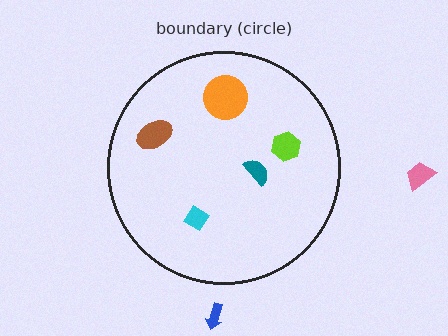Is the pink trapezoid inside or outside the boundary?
Outside.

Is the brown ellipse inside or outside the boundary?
Inside.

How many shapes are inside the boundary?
5 inside, 2 outside.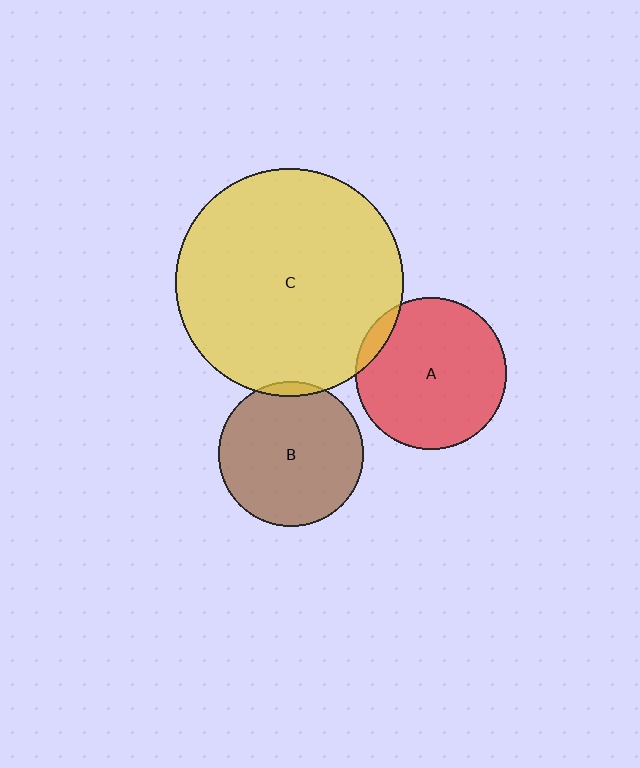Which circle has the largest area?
Circle C (yellow).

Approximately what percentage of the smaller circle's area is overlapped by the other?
Approximately 5%.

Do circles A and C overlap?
Yes.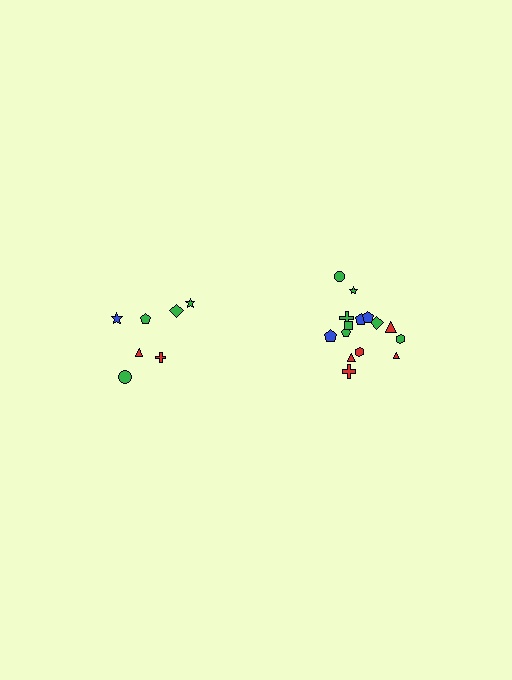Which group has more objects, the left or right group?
The right group.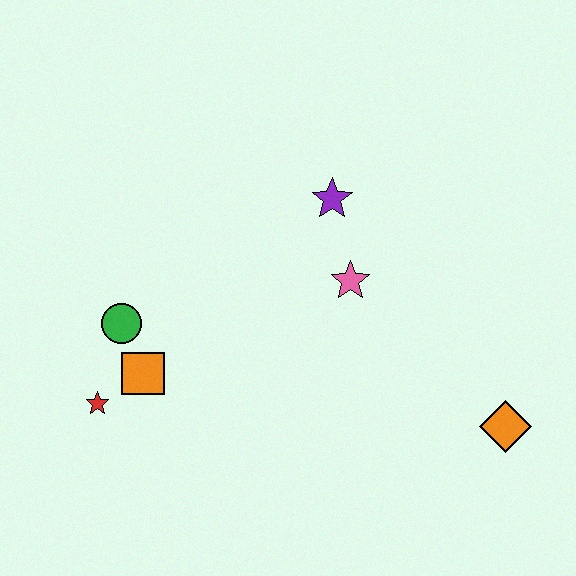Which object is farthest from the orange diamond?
The red star is farthest from the orange diamond.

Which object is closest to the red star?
The orange square is closest to the red star.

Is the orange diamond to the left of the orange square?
No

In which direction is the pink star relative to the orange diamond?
The pink star is to the left of the orange diamond.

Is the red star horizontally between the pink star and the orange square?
No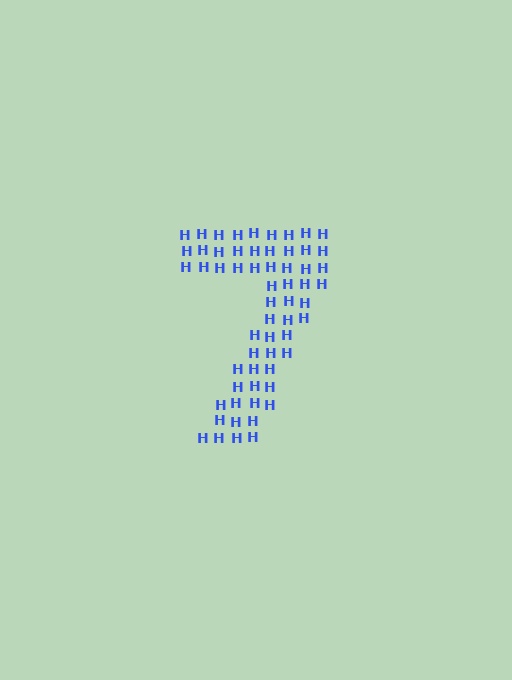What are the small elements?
The small elements are letter H's.